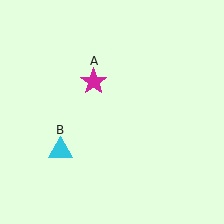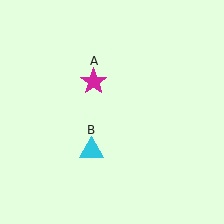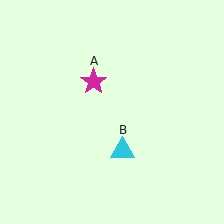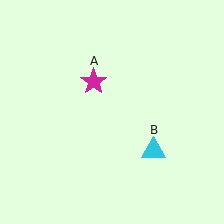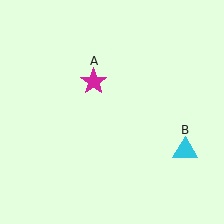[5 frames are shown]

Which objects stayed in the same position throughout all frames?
Magenta star (object A) remained stationary.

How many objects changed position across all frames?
1 object changed position: cyan triangle (object B).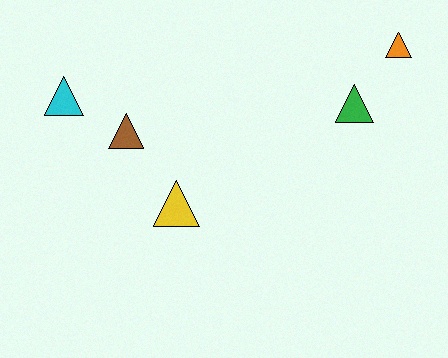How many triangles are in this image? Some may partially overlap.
There are 5 triangles.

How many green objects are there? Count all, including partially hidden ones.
There is 1 green object.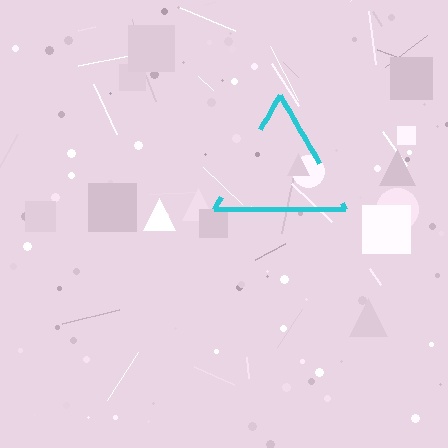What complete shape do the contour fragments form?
The contour fragments form a triangle.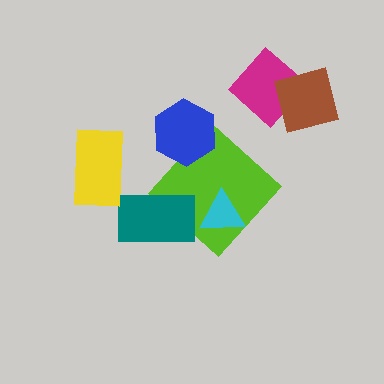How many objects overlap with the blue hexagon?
1 object overlaps with the blue hexagon.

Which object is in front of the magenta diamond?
The brown square is in front of the magenta diamond.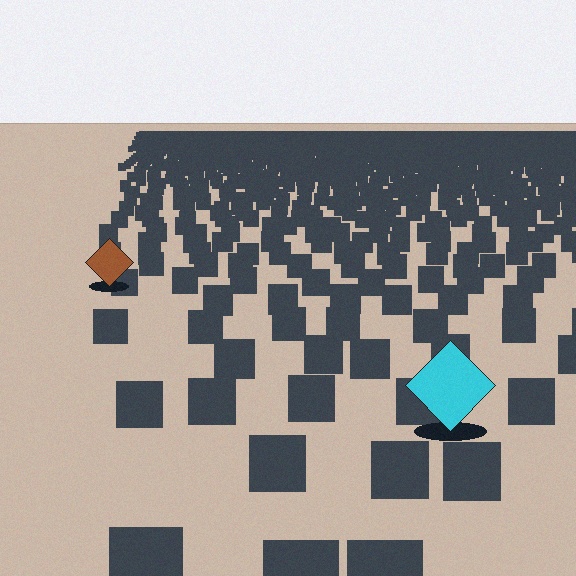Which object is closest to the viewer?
The cyan diamond is closest. The texture marks near it are larger and more spread out.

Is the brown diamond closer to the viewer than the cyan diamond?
No. The cyan diamond is closer — you can tell from the texture gradient: the ground texture is coarser near it.